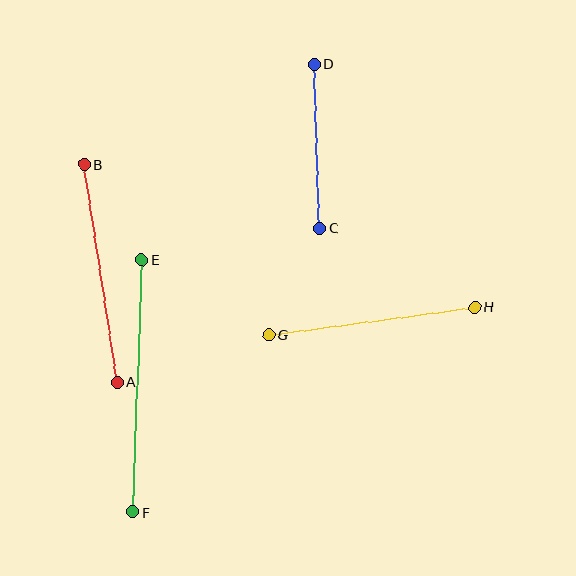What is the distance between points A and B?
The distance is approximately 220 pixels.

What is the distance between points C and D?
The distance is approximately 164 pixels.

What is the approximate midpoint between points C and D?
The midpoint is at approximately (317, 146) pixels.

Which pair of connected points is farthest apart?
Points E and F are farthest apart.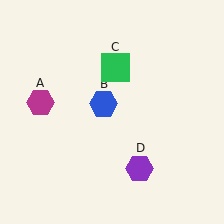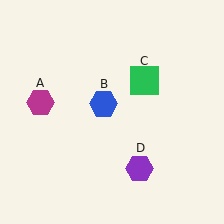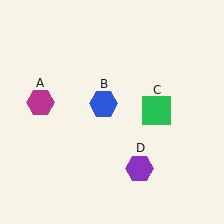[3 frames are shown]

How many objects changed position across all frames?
1 object changed position: green square (object C).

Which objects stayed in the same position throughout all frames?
Magenta hexagon (object A) and blue hexagon (object B) and purple hexagon (object D) remained stationary.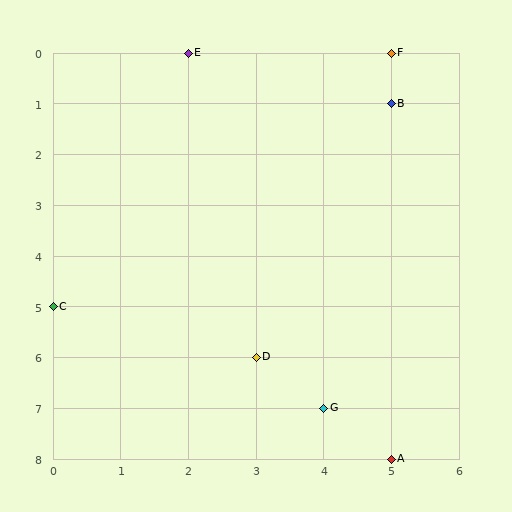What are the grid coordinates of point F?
Point F is at grid coordinates (5, 0).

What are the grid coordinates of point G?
Point G is at grid coordinates (4, 7).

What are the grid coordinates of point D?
Point D is at grid coordinates (3, 6).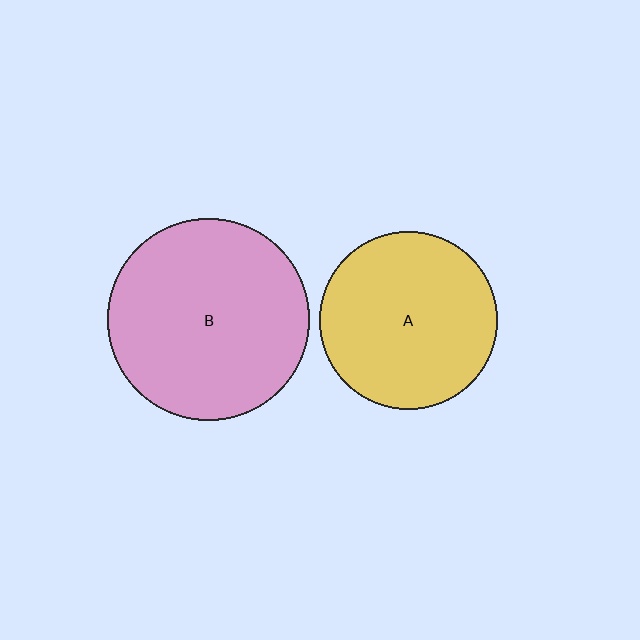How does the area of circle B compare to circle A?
Approximately 1.3 times.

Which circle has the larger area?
Circle B (pink).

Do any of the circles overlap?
No, none of the circles overlap.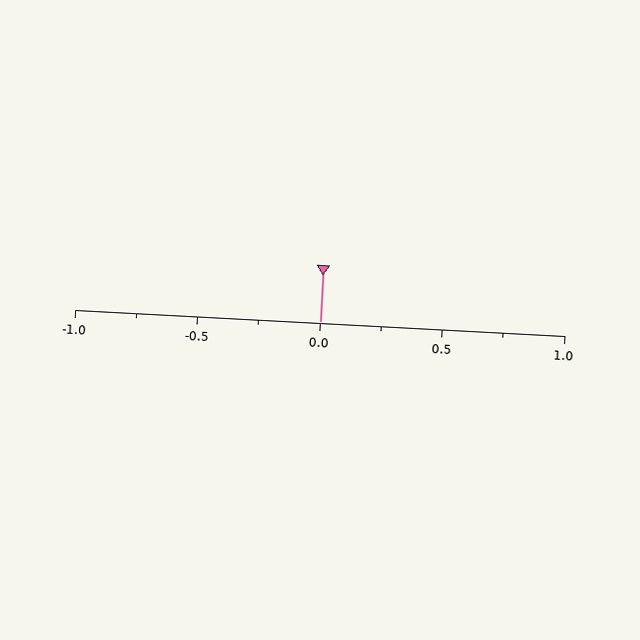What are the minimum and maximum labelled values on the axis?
The axis runs from -1.0 to 1.0.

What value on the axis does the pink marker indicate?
The marker indicates approximately 0.